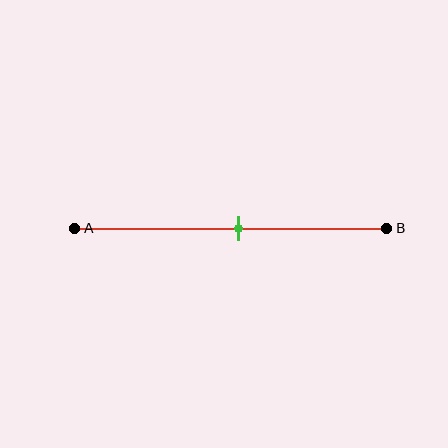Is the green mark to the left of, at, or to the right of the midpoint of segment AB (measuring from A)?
The green mark is approximately at the midpoint of segment AB.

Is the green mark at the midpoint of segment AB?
Yes, the mark is approximately at the midpoint.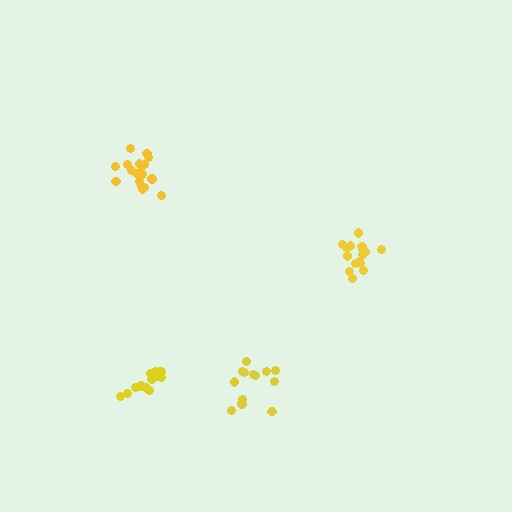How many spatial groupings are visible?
There are 4 spatial groupings.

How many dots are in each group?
Group 1: 16 dots, Group 2: 18 dots, Group 3: 13 dots, Group 4: 14 dots (61 total).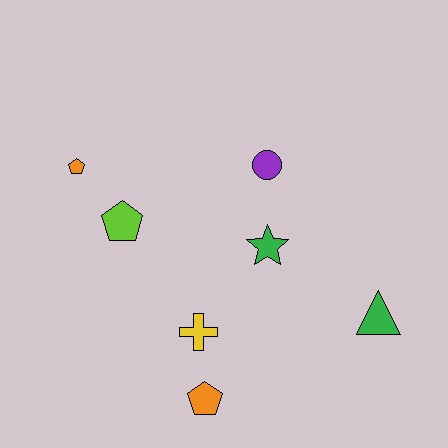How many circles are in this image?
There is 1 circle.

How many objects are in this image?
There are 7 objects.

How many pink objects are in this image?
There are no pink objects.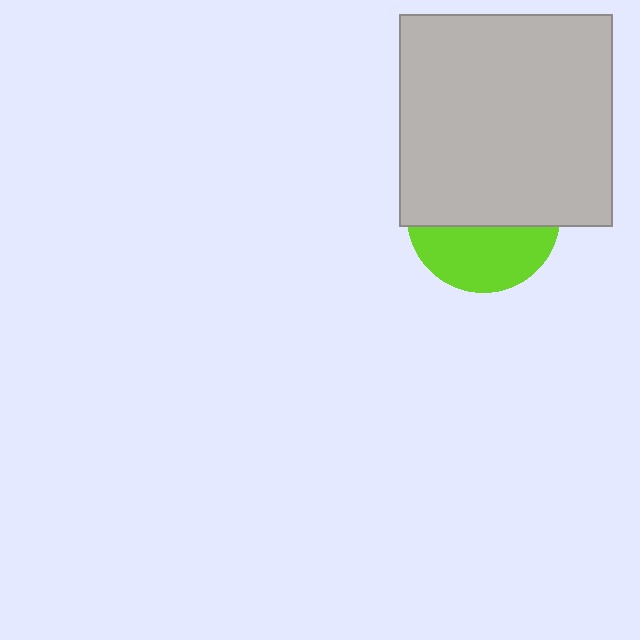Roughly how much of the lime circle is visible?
A small part of it is visible (roughly 41%).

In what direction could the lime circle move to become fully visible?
The lime circle could move down. That would shift it out from behind the light gray square entirely.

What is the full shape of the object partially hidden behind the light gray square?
The partially hidden object is a lime circle.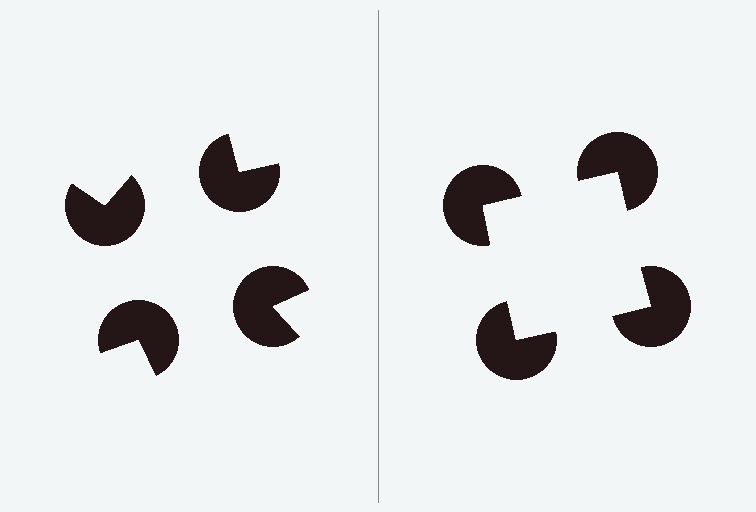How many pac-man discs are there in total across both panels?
8 — 4 on each side.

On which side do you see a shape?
An illusory square appears on the right side. On the left side the wedge cuts are rotated, so no coherent shape forms.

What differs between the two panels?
The pac-man discs are positioned identically on both sides; only the wedge orientations differ. On the right they align to a square; on the left they are misaligned.